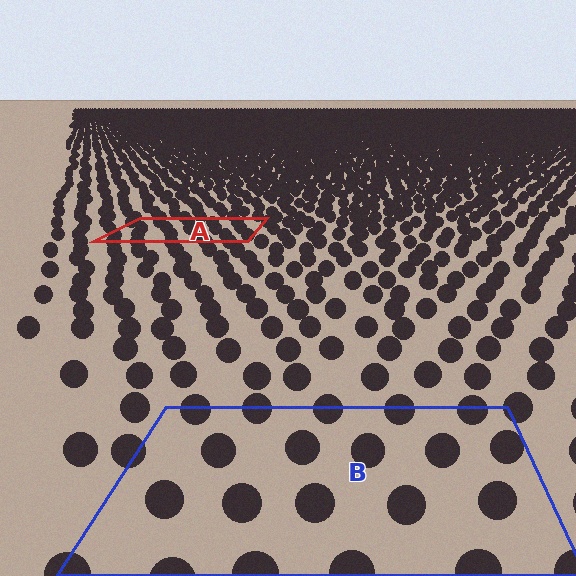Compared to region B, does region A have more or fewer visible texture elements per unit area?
Region A has more texture elements per unit area — they are packed more densely because it is farther away.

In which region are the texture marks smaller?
The texture marks are smaller in region A, because it is farther away.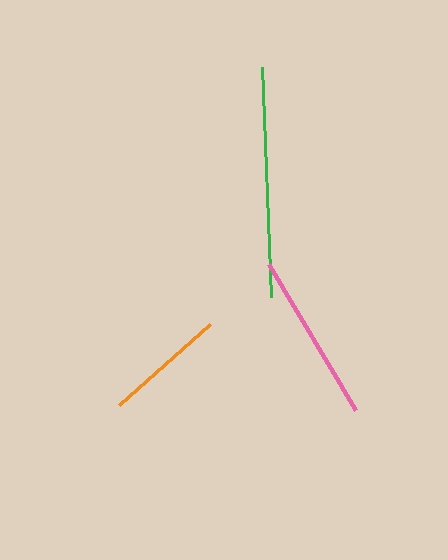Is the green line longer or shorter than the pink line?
The green line is longer than the pink line.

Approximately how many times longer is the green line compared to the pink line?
The green line is approximately 1.4 times the length of the pink line.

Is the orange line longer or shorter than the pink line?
The pink line is longer than the orange line.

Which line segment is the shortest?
The orange line is the shortest at approximately 121 pixels.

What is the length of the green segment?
The green segment is approximately 230 pixels long.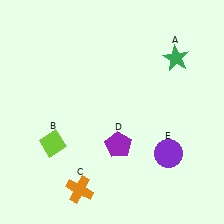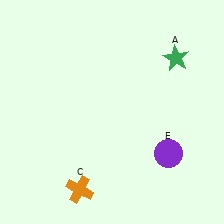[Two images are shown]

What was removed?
The purple pentagon (D), the lime diamond (B) were removed in Image 2.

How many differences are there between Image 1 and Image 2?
There are 2 differences between the two images.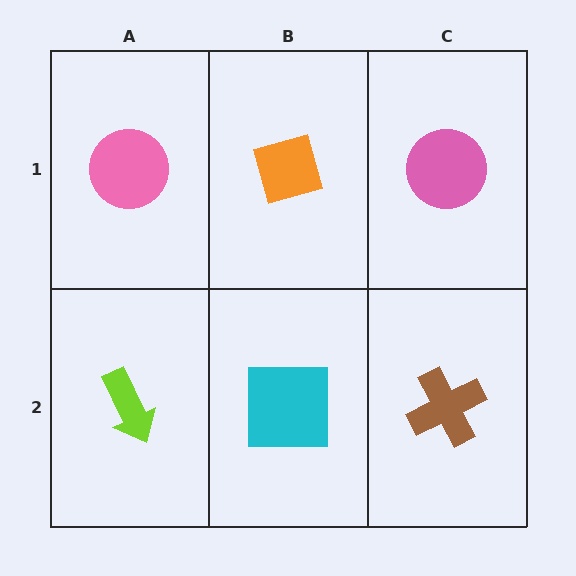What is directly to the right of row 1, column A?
An orange diamond.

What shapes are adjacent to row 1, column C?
A brown cross (row 2, column C), an orange diamond (row 1, column B).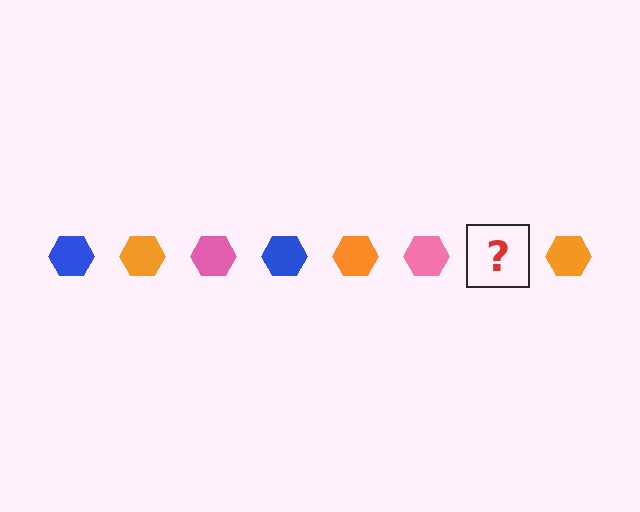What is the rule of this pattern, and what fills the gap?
The rule is that the pattern cycles through blue, orange, pink hexagons. The gap should be filled with a blue hexagon.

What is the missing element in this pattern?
The missing element is a blue hexagon.